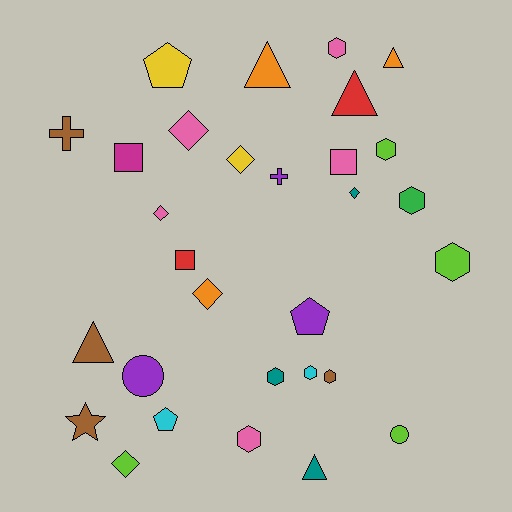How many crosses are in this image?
There are 2 crosses.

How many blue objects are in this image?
There are no blue objects.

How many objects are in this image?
There are 30 objects.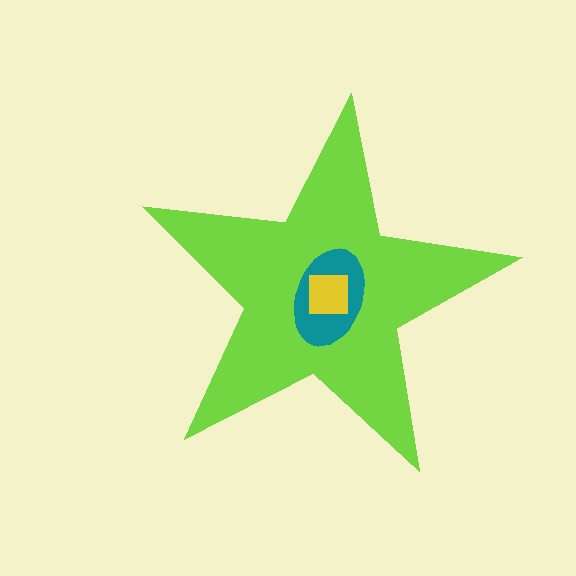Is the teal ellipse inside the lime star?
Yes.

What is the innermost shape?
The yellow square.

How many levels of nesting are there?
3.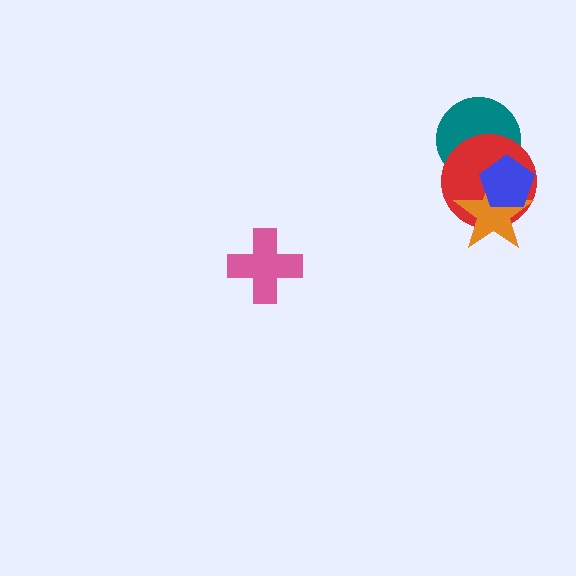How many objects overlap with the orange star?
3 objects overlap with the orange star.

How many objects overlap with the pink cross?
0 objects overlap with the pink cross.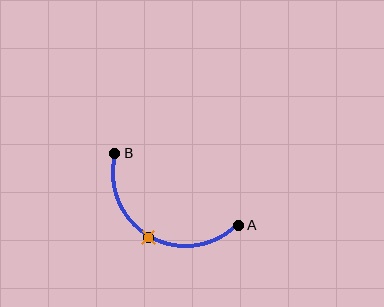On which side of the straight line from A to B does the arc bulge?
The arc bulges below the straight line connecting A and B.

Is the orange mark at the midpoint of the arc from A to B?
Yes. The orange mark lies on the arc at equal arc-length from both A and B — it is the arc midpoint.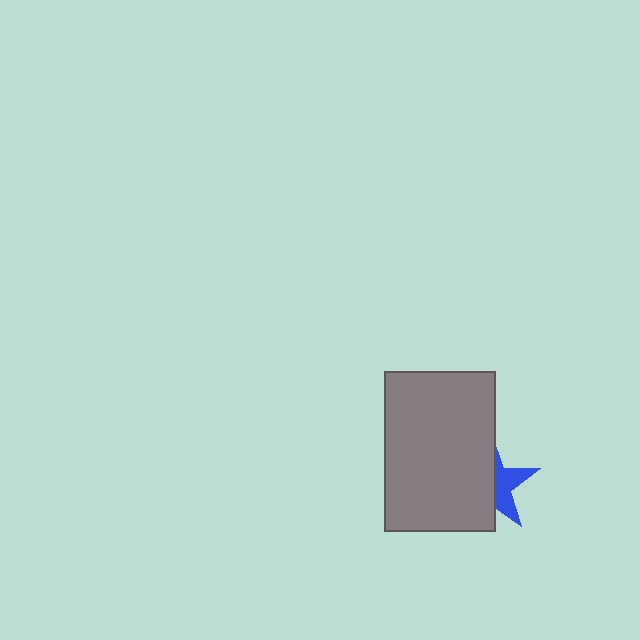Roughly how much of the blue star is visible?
A small part of it is visible (roughly 41%).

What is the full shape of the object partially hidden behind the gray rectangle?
The partially hidden object is a blue star.